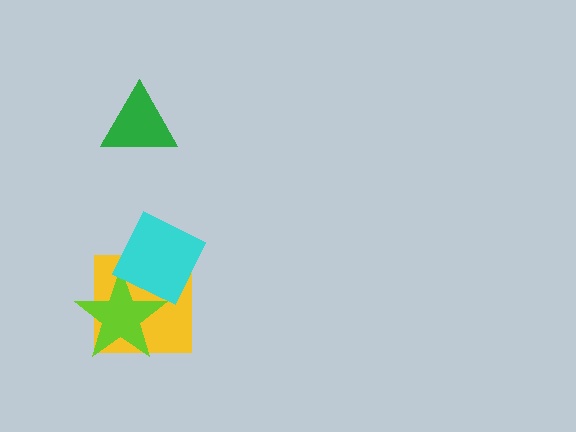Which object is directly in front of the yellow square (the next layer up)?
The lime star is directly in front of the yellow square.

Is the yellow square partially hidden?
Yes, it is partially covered by another shape.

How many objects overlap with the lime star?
2 objects overlap with the lime star.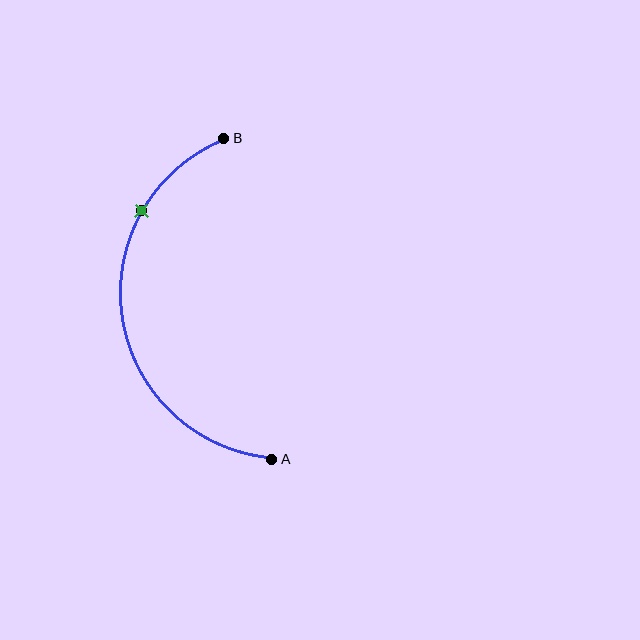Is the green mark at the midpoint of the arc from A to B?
No. The green mark lies on the arc but is closer to endpoint B. The arc midpoint would be at the point on the curve equidistant along the arc from both A and B.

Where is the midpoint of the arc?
The arc midpoint is the point on the curve farthest from the straight line joining A and B. It sits to the left of that line.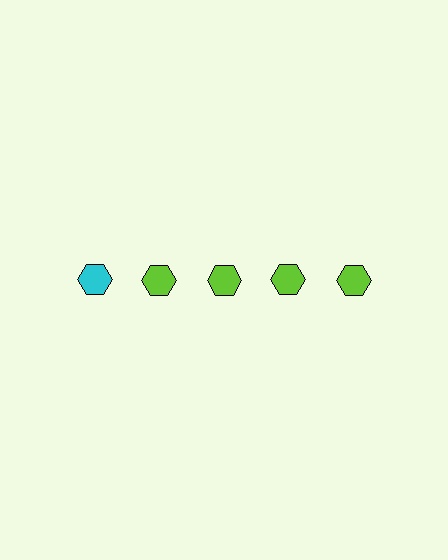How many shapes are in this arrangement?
There are 5 shapes arranged in a grid pattern.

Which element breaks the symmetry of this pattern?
The cyan hexagon in the top row, leftmost column breaks the symmetry. All other shapes are lime hexagons.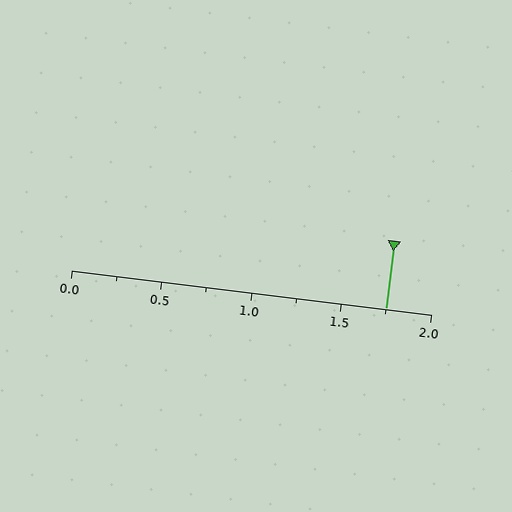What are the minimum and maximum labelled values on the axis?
The axis runs from 0.0 to 2.0.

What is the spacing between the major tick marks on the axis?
The major ticks are spaced 0.5 apart.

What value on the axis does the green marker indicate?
The marker indicates approximately 1.75.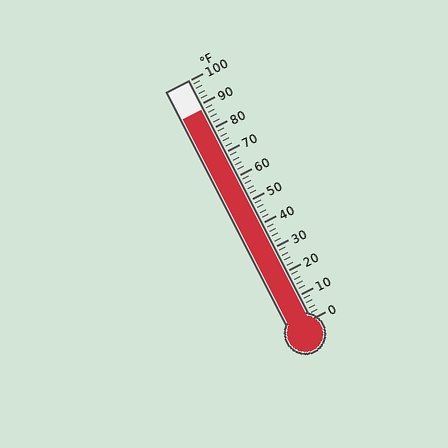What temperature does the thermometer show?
The thermometer shows approximately 88°F.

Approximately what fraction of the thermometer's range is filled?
The thermometer is filled to approximately 90% of its range.